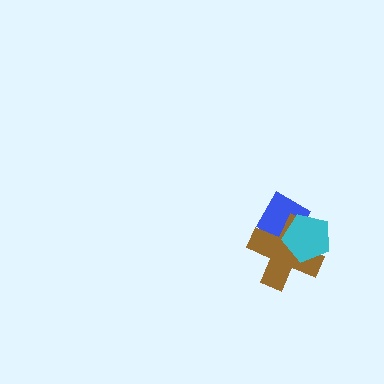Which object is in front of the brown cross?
The cyan pentagon is in front of the brown cross.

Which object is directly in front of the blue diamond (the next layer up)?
The brown cross is directly in front of the blue diamond.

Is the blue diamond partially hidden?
Yes, it is partially covered by another shape.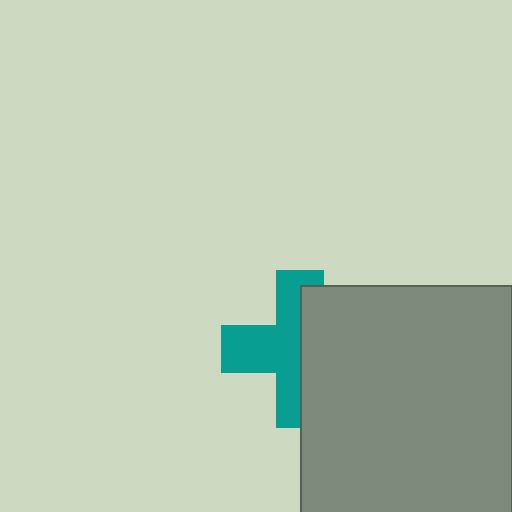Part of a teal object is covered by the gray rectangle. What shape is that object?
It is a cross.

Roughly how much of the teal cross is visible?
About half of it is visible (roughly 53%).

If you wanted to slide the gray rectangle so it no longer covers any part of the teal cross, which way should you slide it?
Slide it right — that is the most direct way to separate the two shapes.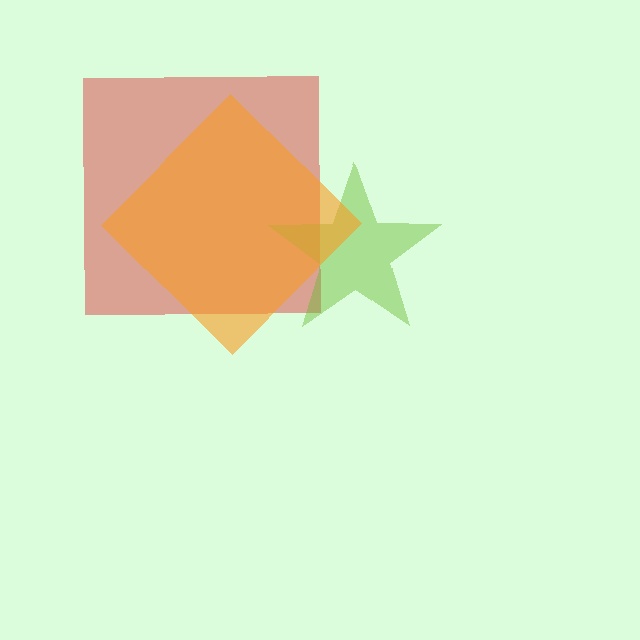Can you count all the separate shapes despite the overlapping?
Yes, there are 3 separate shapes.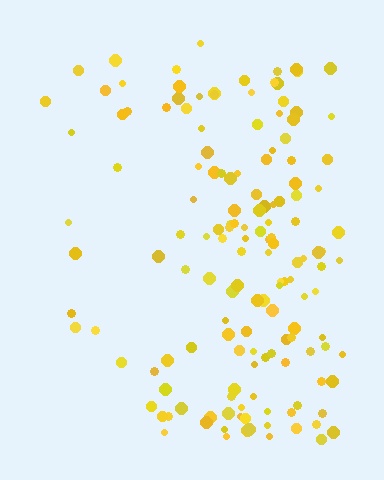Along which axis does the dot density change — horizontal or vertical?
Horizontal.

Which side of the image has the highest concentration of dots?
The right.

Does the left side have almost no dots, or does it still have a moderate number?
Still a moderate number, just noticeably fewer than the right.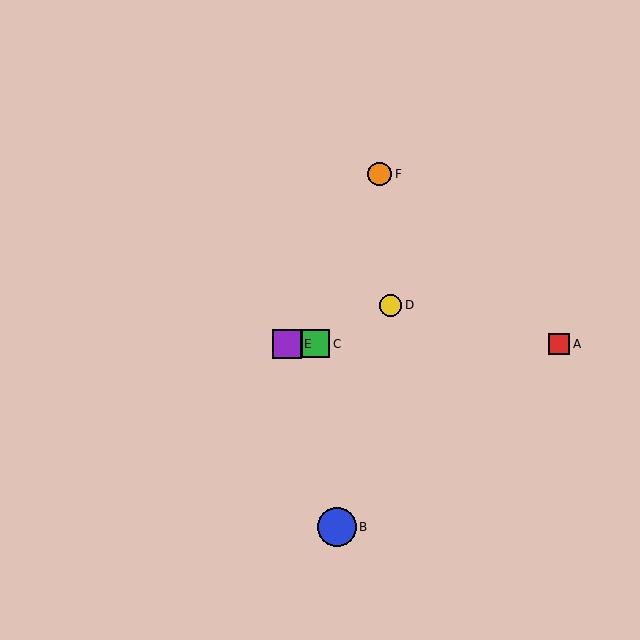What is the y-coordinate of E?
Object E is at y≈344.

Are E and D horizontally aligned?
No, E is at y≈344 and D is at y≈305.